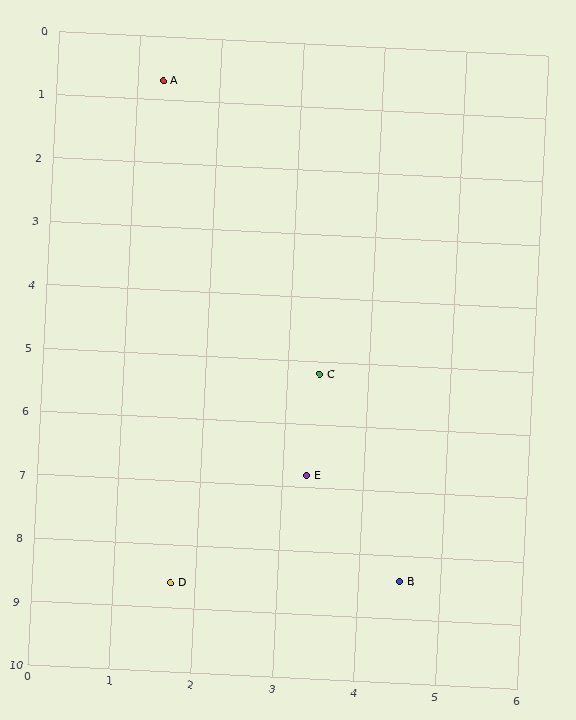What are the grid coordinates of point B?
Point B is at approximately (4.5, 8.4).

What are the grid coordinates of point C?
Point C is at approximately (3.4, 5.2).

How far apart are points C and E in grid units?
Points C and E are about 1.6 grid units apart.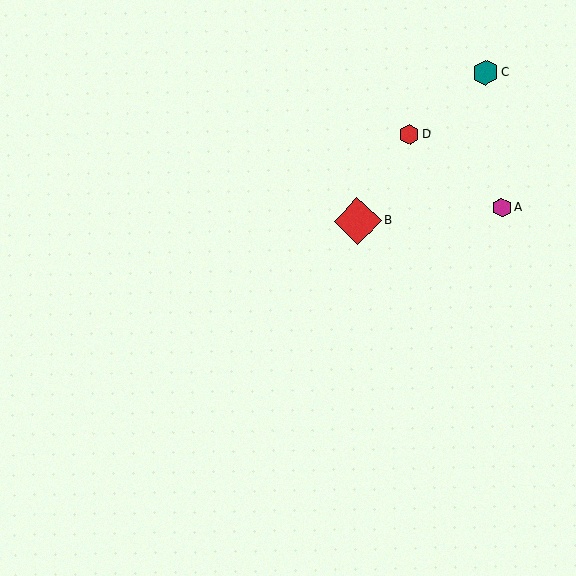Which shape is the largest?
The red diamond (labeled B) is the largest.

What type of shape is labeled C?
Shape C is a teal hexagon.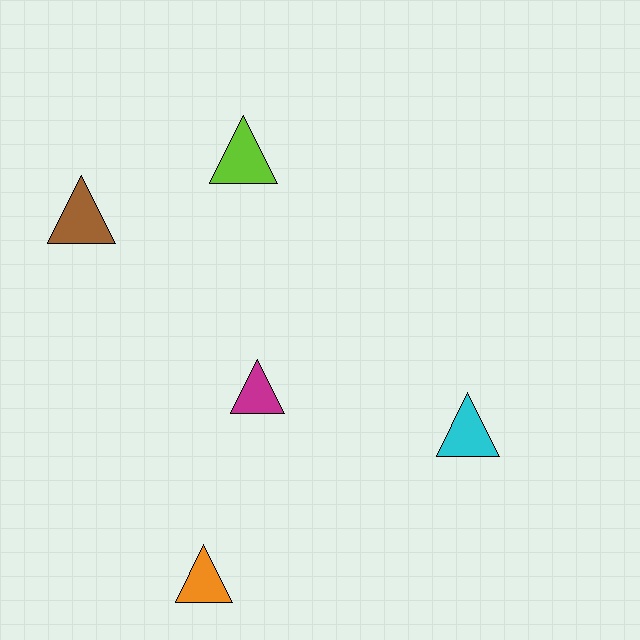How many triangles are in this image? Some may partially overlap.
There are 5 triangles.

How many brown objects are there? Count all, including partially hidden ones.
There is 1 brown object.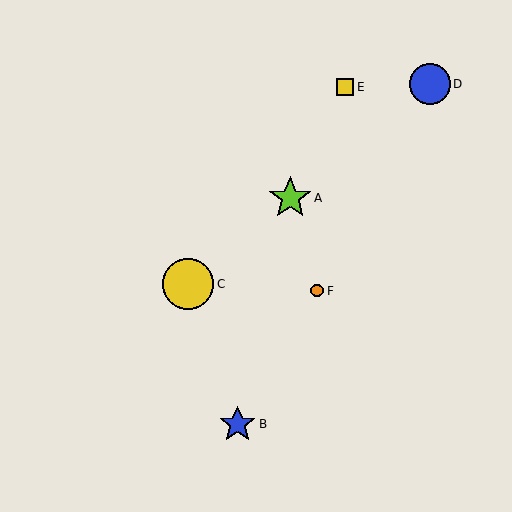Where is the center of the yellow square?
The center of the yellow square is at (345, 87).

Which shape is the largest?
The yellow circle (labeled C) is the largest.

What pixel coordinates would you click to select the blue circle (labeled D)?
Click at (430, 84) to select the blue circle D.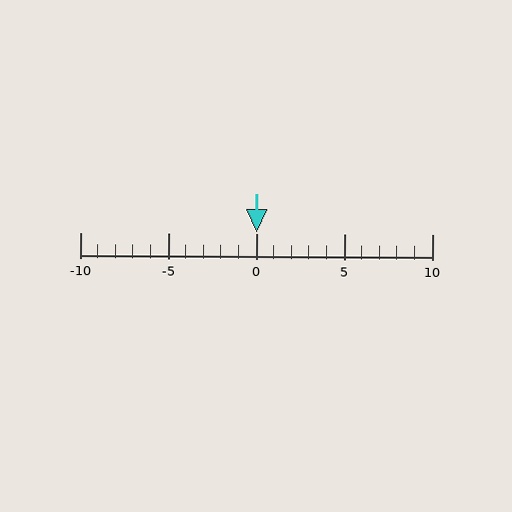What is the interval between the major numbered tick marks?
The major tick marks are spaced 5 units apart.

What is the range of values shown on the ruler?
The ruler shows values from -10 to 10.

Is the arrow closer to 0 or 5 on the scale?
The arrow is closer to 0.